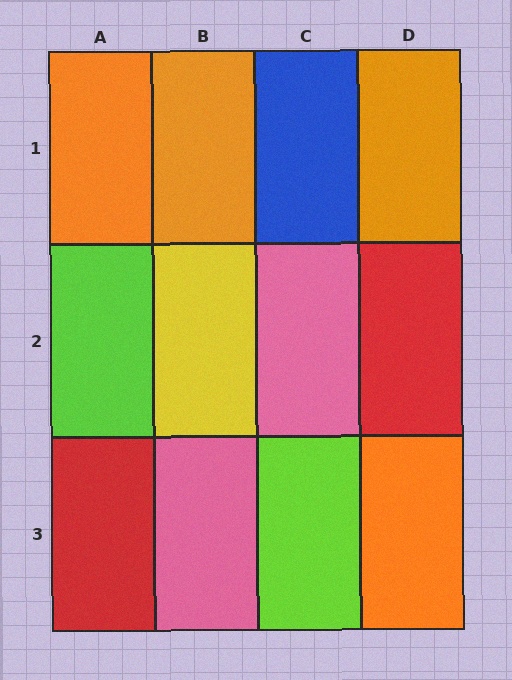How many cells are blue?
1 cell is blue.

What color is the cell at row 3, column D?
Orange.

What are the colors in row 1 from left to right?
Orange, orange, blue, orange.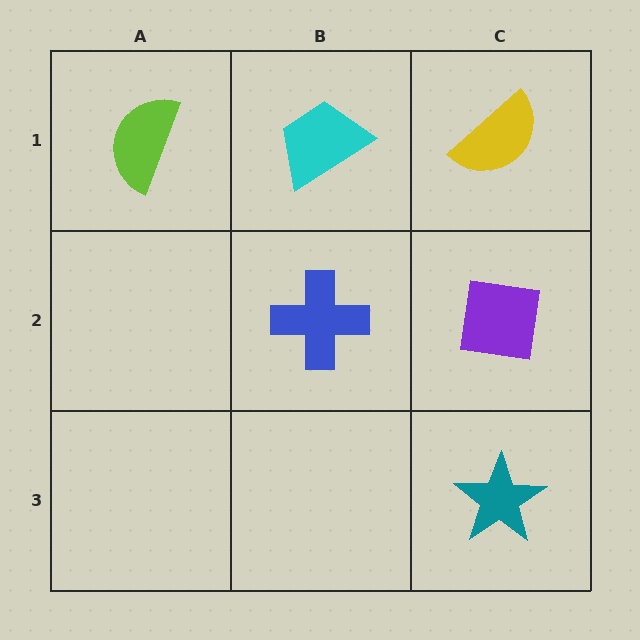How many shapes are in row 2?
2 shapes.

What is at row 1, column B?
A cyan trapezoid.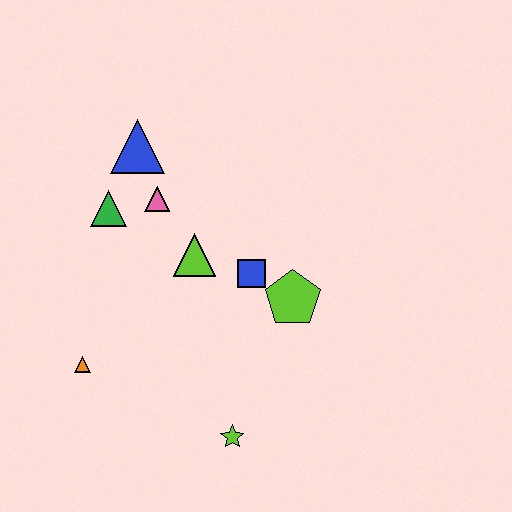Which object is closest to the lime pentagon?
The blue square is closest to the lime pentagon.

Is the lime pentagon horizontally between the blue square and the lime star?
No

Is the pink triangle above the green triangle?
Yes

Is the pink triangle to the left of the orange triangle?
No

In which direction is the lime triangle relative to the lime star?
The lime triangle is above the lime star.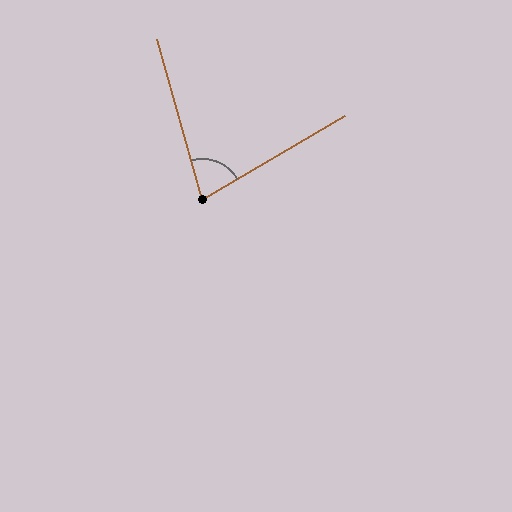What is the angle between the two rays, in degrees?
Approximately 75 degrees.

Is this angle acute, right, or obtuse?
It is acute.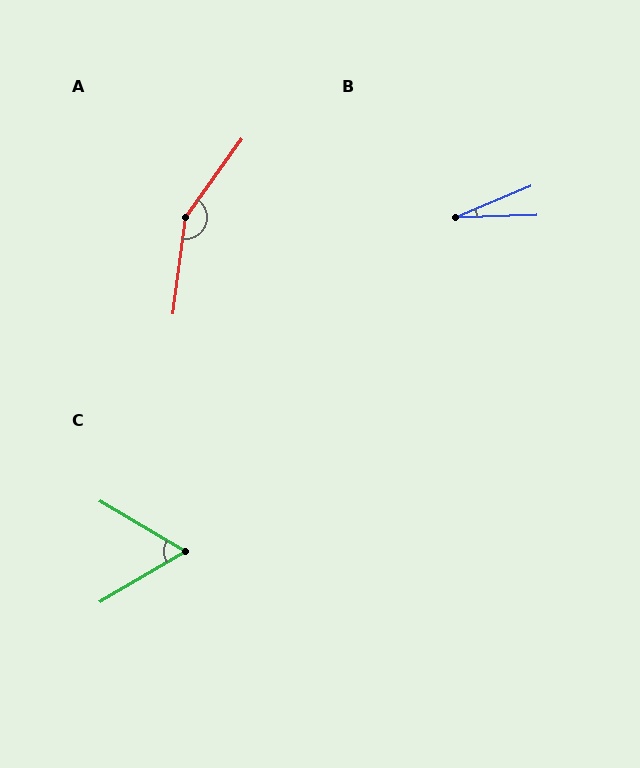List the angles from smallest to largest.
B (20°), C (61°), A (152°).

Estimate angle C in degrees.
Approximately 61 degrees.